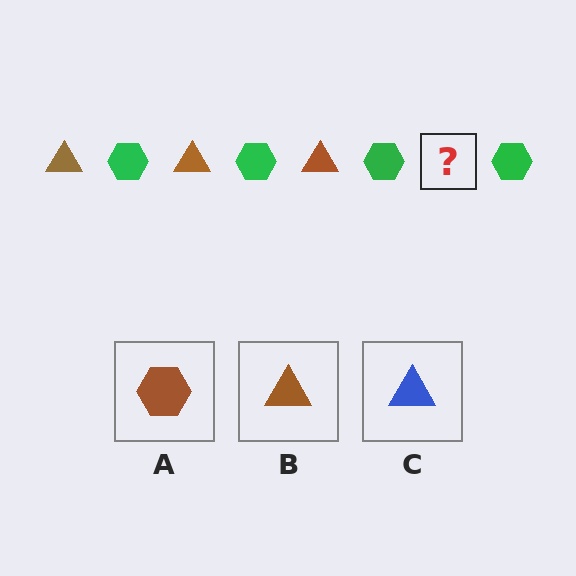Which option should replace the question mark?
Option B.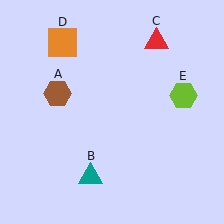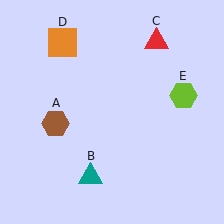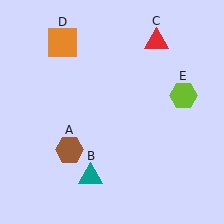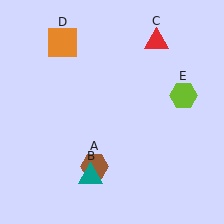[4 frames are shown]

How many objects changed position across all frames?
1 object changed position: brown hexagon (object A).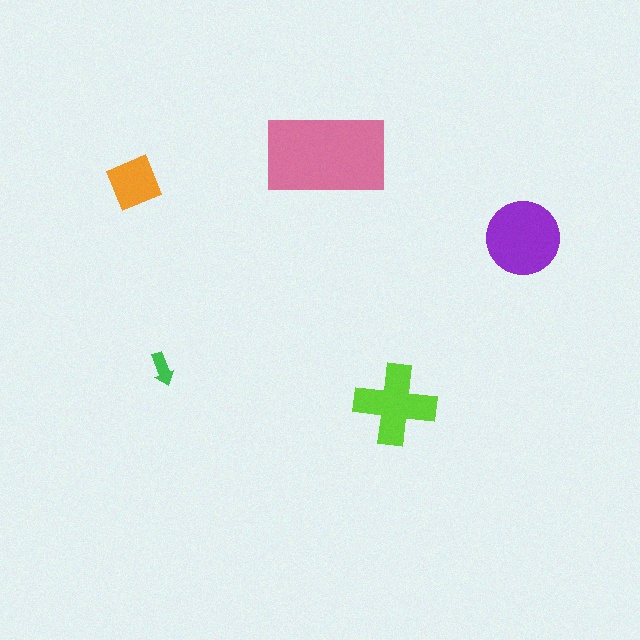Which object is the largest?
The pink rectangle.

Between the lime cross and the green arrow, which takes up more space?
The lime cross.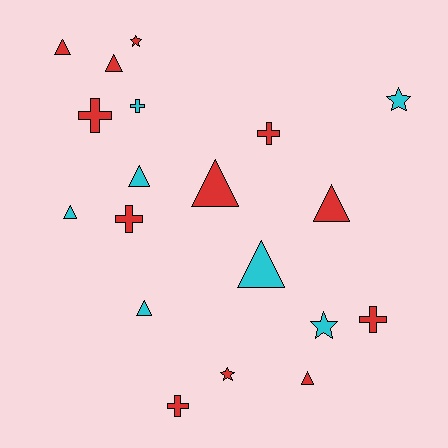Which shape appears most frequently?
Triangle, with 9 objects.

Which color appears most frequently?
Red, with 12 objects.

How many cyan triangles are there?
There are 4 cyan triangles.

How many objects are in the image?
There are 19 objects.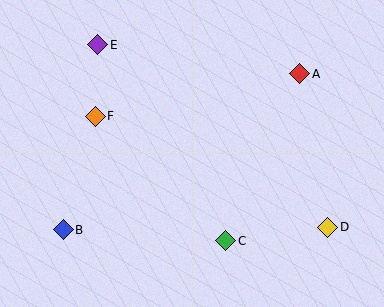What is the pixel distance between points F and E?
The distance between F and E is 72 pixels.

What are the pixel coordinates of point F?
Point F is at (95, 116).